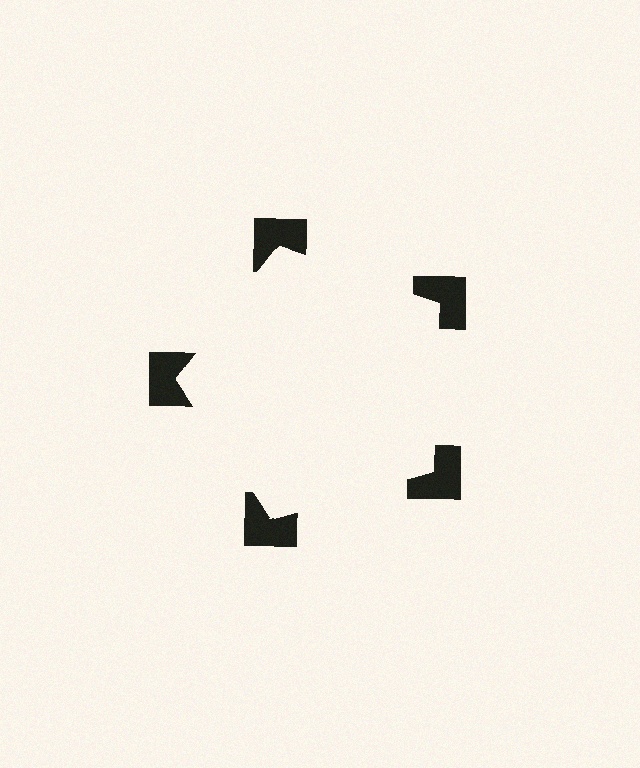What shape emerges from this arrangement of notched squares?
An illusory pentagon — its edges are inferred from the aligned wedge cuts in the notched squares, not physically drawn.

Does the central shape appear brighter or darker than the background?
It typically appears slightly brighter than the background, even though no actual brightness change is drawn.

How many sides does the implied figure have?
5 sides.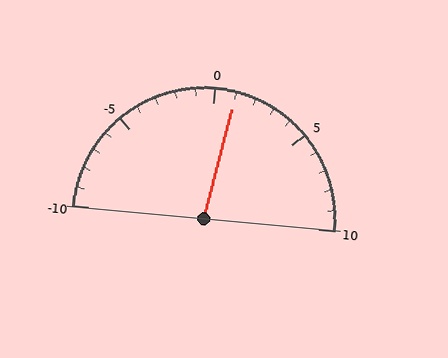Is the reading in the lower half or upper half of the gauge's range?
The reading is in the upper half of the range (-10 to 10).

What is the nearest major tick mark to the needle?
The nearest major tick mark is 0.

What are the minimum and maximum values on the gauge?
The gauge ranges from -10 to 10.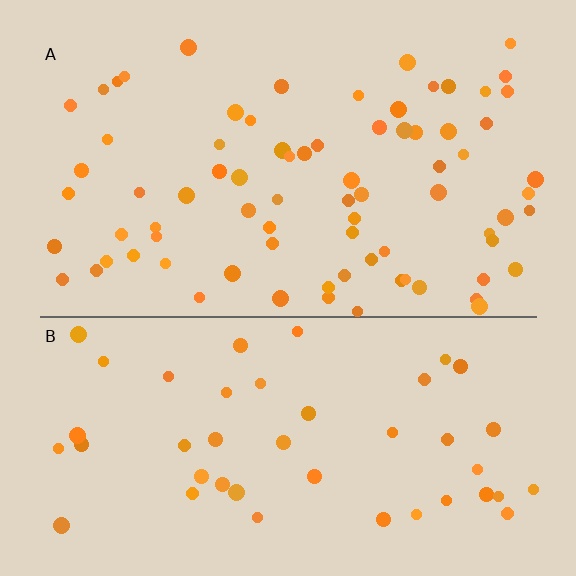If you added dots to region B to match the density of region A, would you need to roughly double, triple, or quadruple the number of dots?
Approximately double.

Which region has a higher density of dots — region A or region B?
A (the top).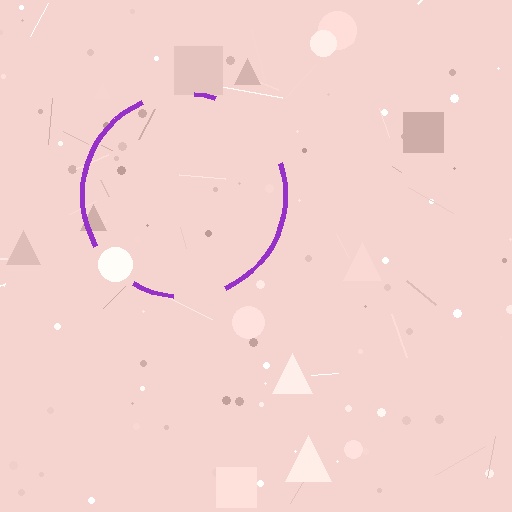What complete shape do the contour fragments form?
The contour fragments form a circle.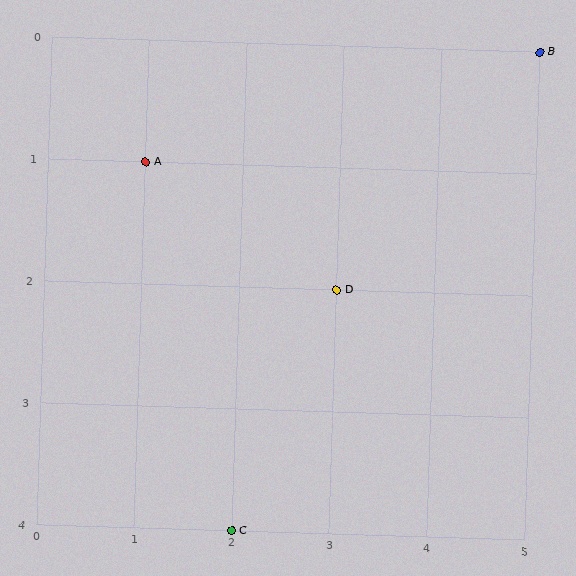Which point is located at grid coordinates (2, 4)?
Point C is at (2, 4).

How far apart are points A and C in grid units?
Points A and C are 1 column and 3 rows apart (about 3.2 grid units diagonally).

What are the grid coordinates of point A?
Point A is at grid coordinates (1, 1).